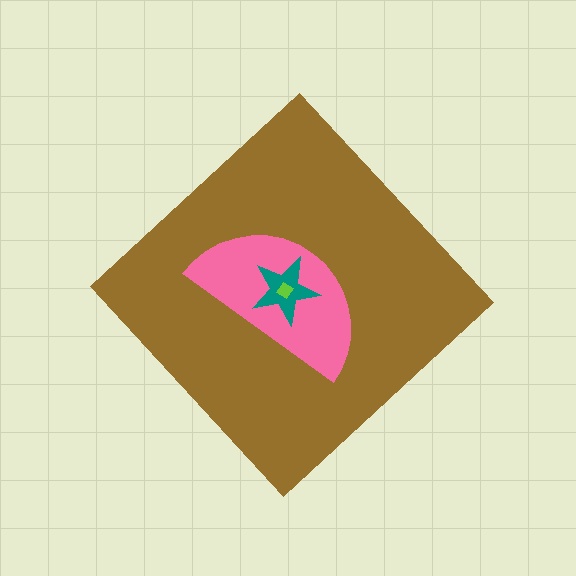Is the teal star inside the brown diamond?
Yes.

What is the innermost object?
The lime diamond.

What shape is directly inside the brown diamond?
The pink semicircle.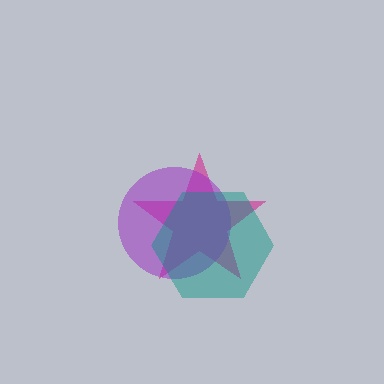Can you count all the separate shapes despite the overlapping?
Yes, there are 3 separate shapes.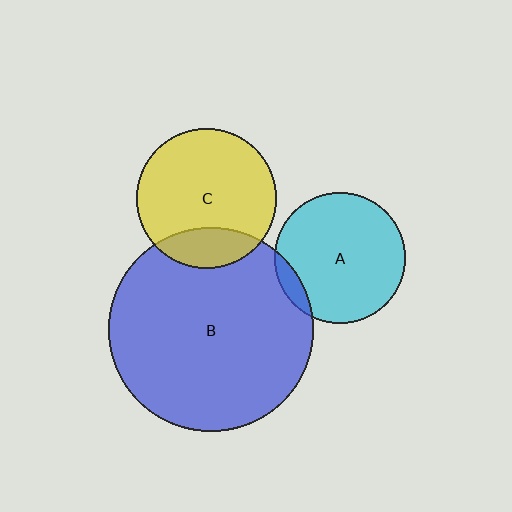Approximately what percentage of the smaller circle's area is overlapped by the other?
Approximately 20%.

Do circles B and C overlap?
Yes.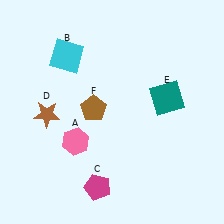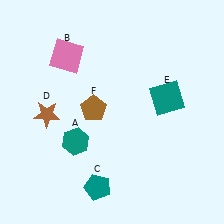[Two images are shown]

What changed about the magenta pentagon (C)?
In Image 1, C is magenta. In Image 2, it changed to teal.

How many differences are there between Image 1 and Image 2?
There are 3 differences between the two images.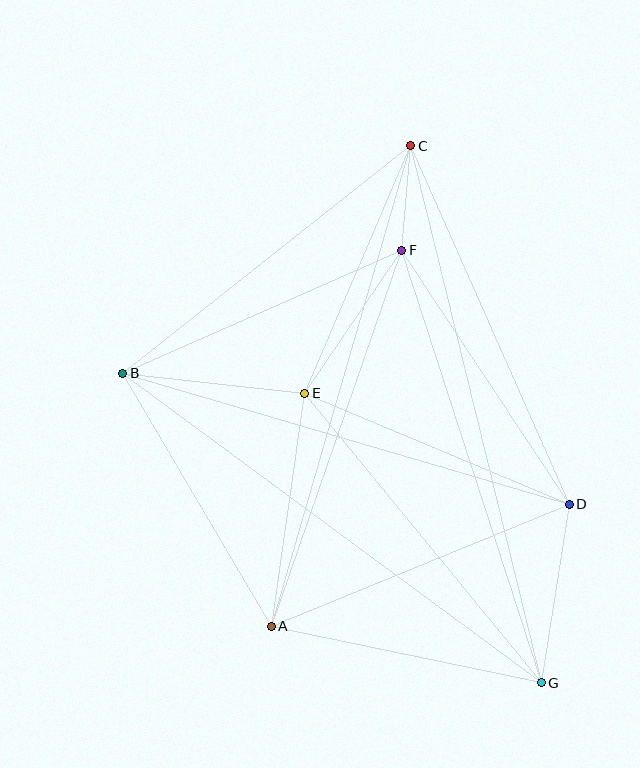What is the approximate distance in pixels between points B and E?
The distance between B and E is approximately 183 pixels.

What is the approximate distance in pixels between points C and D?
The distance between C and D is approximately 392 pixels.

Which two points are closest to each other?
Points C and F are closest to each other.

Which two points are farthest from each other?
Points C and G are farthest from each other.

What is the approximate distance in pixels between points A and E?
The distance between A and E is approximately 236 pixels.